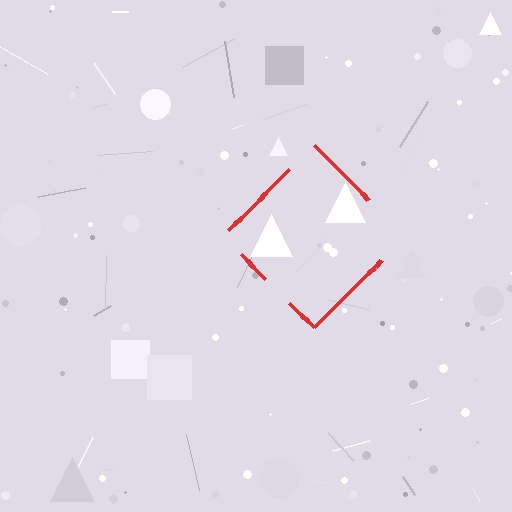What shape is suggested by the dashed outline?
The dashed outline suggests a diamond.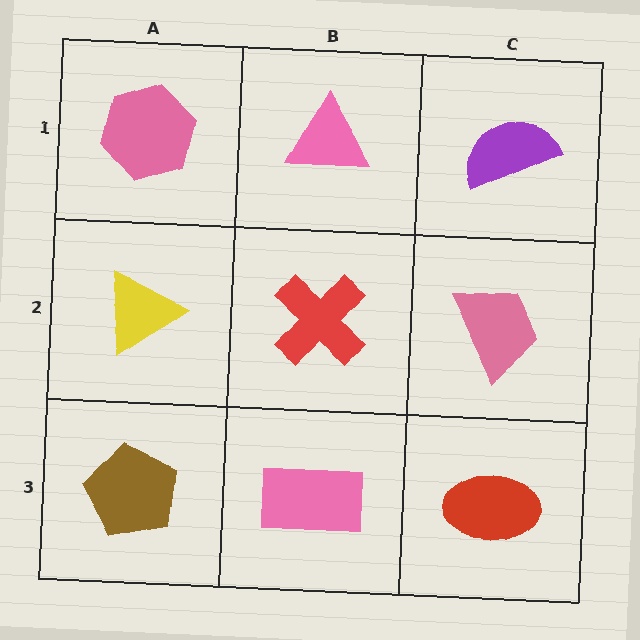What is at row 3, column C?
A red ellipse.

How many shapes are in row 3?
3 shapes.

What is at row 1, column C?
A purple semicircle.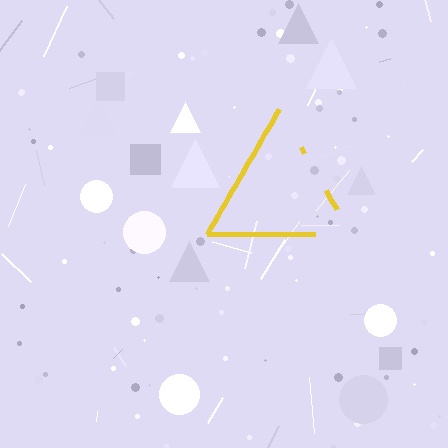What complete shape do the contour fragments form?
The contour fragments form a triangle.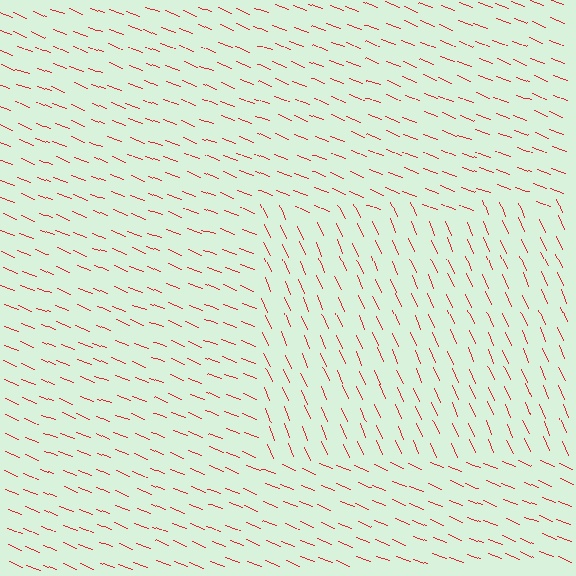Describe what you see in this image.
The image is filled with small red line segments. A rectangle region in the image has lines oriented differently from the surrounding lines, creating a visible texture boundary.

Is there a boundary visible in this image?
Yes, there is a texture boundary formed by a change in line orientation.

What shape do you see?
I see a rectangle.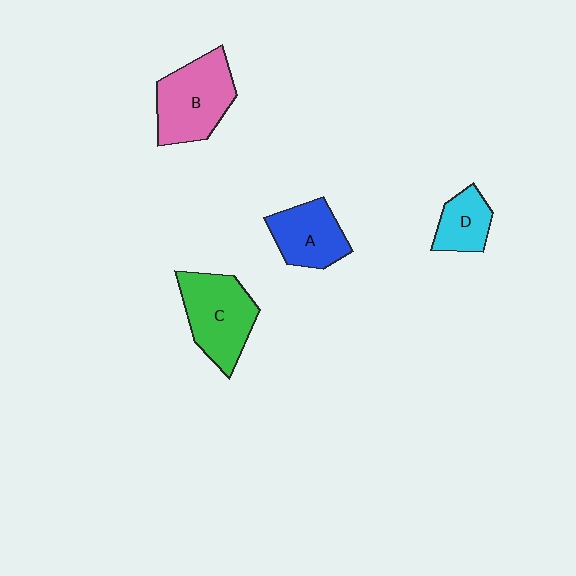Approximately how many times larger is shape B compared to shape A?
Approximately 1.4 times.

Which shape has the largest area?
Shape B (pink).